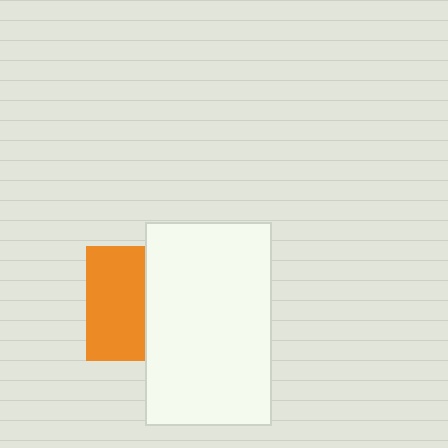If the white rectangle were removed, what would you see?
You would see the complete orange square.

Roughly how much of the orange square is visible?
About half of it is visible (roughly 52%).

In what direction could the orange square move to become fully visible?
The orange square could move left. That would shift it out from behind the white rectangle entirely.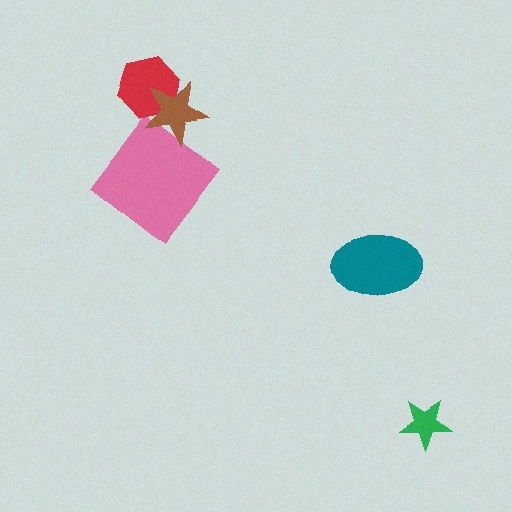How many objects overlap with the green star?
0 objects overlap with the green star.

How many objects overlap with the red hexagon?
1 object overlaps with the red hexagon.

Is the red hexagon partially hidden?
Yes, it is partially covered by another shape.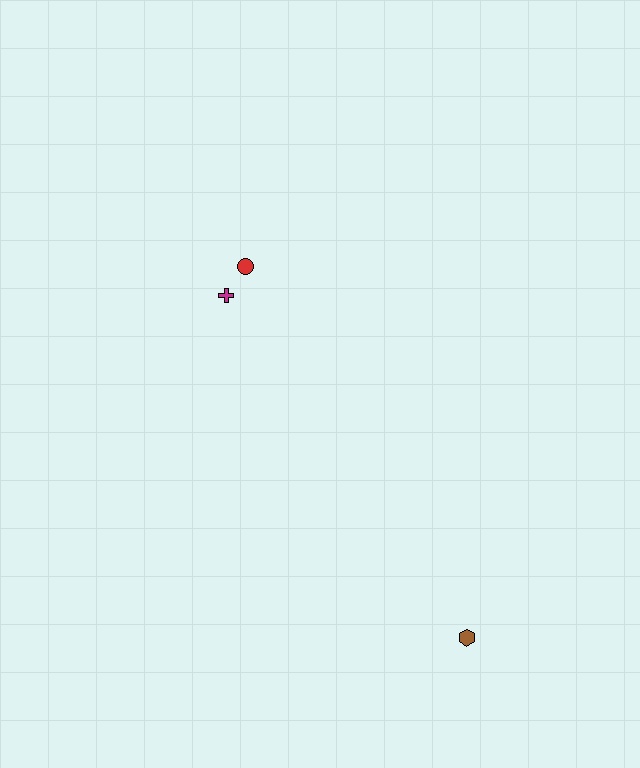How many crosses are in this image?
There is 1 cross.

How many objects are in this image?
There are 3 objects.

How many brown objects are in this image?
There is 1 brown object.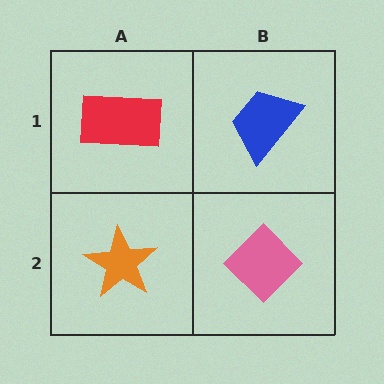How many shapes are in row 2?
2 shapes.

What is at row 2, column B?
A pink diamond.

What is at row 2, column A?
An orange star.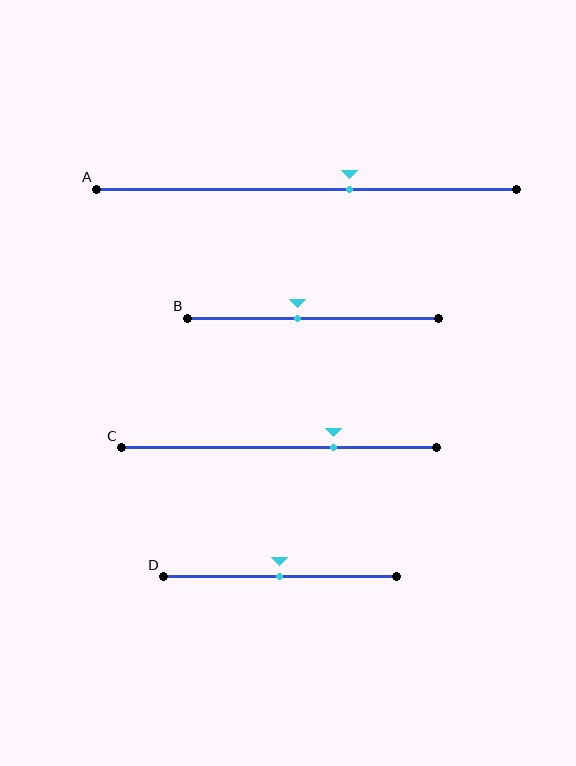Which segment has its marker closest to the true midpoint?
Segment D has its marker closest to the true midpoint.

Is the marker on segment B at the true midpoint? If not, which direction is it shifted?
No, the marker on segment B is shifted to the left by about 6% of the segment length.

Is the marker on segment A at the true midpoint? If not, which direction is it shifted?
No, the marker on segment A is shifted to the right by about 10% of the segment length.